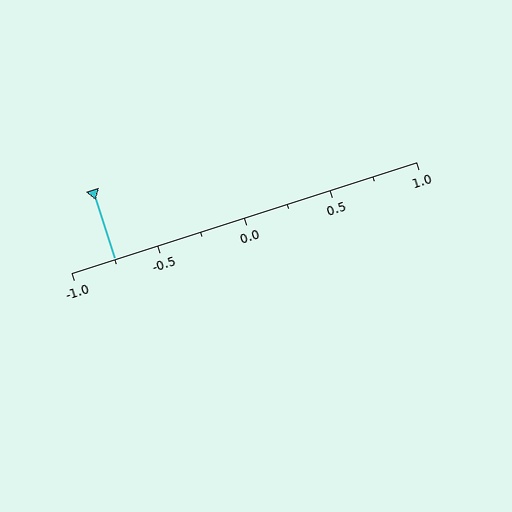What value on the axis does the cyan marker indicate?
The marker indicates approximately -0.75.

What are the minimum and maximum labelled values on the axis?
The axis runs from -1.0 to 1.0.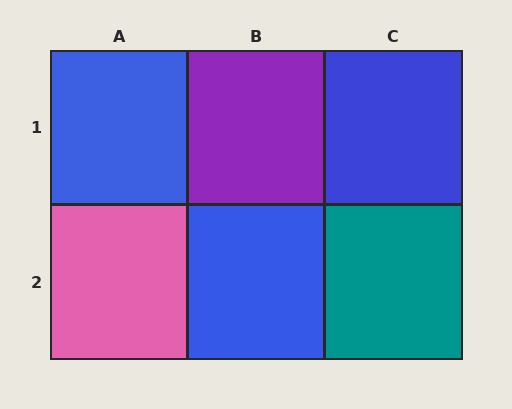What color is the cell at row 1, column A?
Blue.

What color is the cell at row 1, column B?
Purple.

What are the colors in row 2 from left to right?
Pink, blue, teal.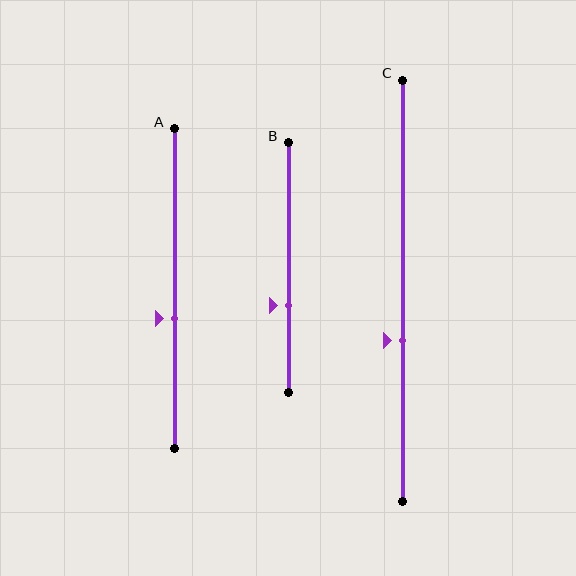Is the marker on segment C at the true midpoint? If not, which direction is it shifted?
No, the marker on segment C is shifted downward by about 12% of the segment length.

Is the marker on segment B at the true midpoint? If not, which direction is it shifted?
No, the marker on segment B is shifted downward by about 15% of the segment length.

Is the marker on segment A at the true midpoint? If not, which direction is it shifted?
No, the marker on segment A is shifted downward by about 9% of the segment length.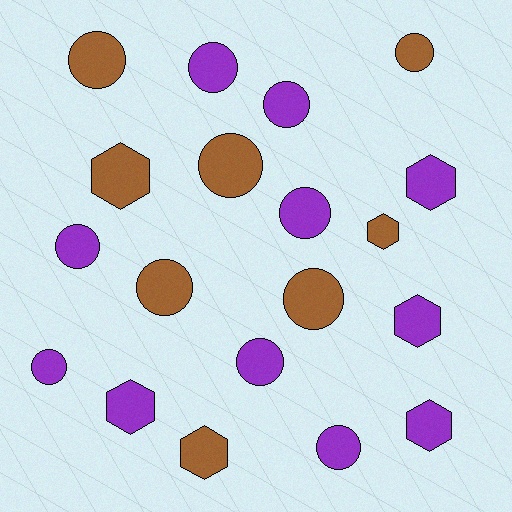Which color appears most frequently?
Purple, with 11 objects.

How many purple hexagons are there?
There are 4 purple hexagons.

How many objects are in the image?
There are 19 objects.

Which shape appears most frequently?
Circle, with 12 objects.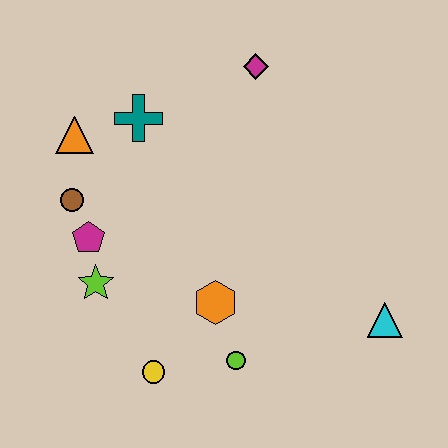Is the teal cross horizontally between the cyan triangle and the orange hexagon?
No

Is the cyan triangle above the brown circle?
No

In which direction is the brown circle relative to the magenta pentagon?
The brown circle is above the magenta pentagon.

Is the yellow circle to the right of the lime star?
Yes